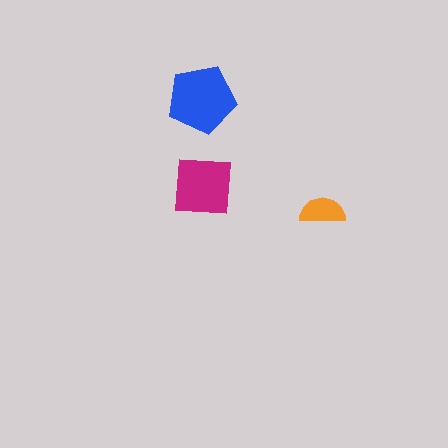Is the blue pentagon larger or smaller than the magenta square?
Larger.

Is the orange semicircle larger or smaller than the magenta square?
Smaller.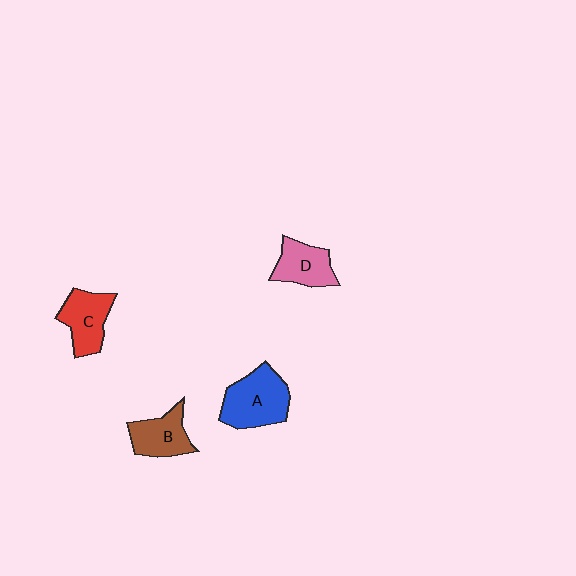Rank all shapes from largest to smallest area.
From largest to smallest: A (blue), C (red), B (brown), D (pink).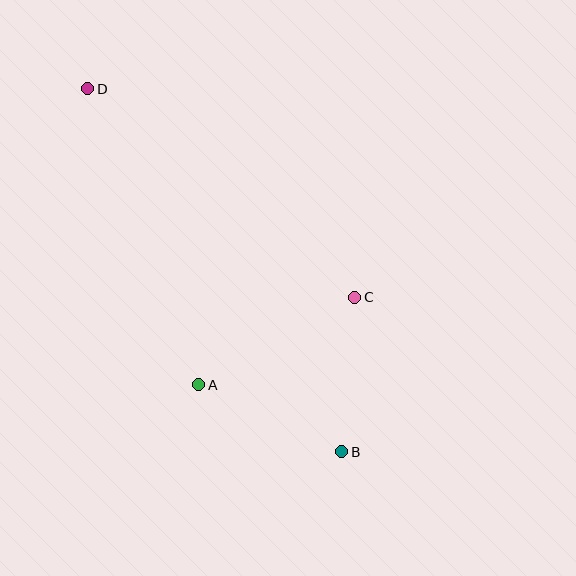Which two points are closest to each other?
Points B and C are closest to each other.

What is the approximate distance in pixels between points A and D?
The distance between A and D is approximately 316 pixels.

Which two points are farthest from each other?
Points B and D are farthest from each other.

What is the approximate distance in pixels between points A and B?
The distance between A and B is approximately 158 pixels.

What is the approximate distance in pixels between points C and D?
The distance between C and D is approximately 339 pixels.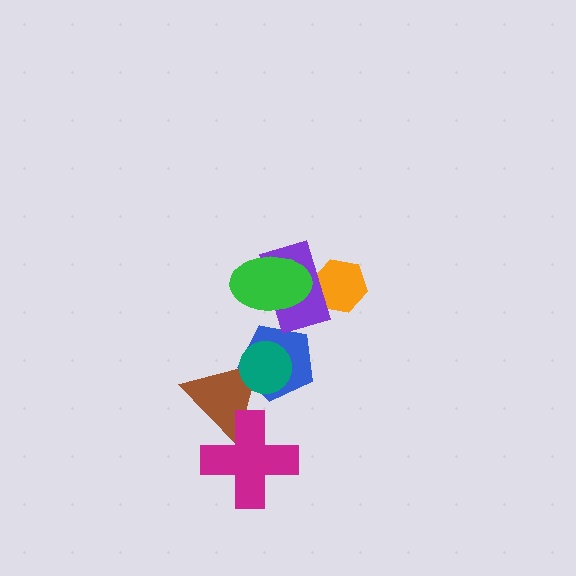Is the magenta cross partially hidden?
No, no other shape covers it.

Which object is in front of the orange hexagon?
The purple rectangle is in front of the orange hexagon.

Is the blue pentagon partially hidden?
Yes, it is partially covered by another shape.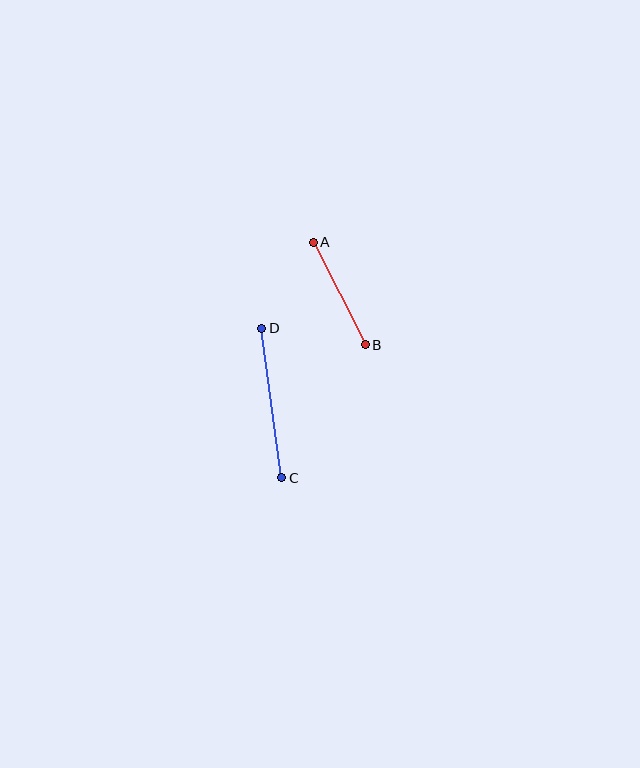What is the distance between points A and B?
The distance is approximately 115 pixels.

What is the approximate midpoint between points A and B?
The midpoint is at approximately (339, 293) pixels.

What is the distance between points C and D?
The distance is approximately 151 pixels.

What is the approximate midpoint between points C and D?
The midpoint is at approximately (272, 403) pixels.